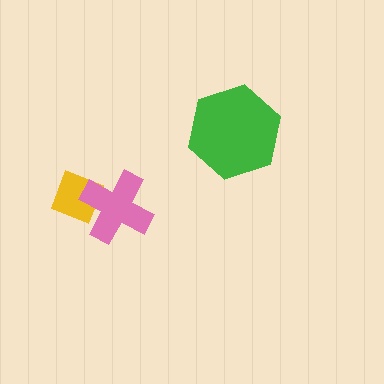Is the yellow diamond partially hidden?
Yes, it is partially covered by another shape.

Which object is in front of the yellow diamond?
The pink cross is in front of the yellow diamond.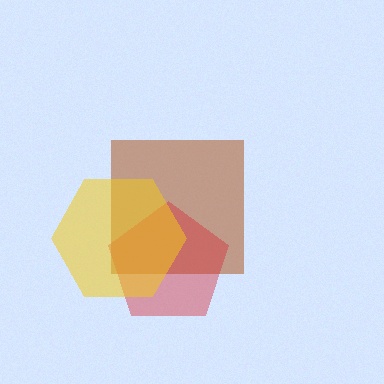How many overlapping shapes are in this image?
There are 3 overlapping shapes in the image.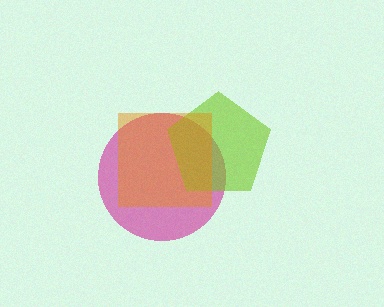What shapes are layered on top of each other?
The layered shapes are: a magenta circle, a lime pentagon, an orange square.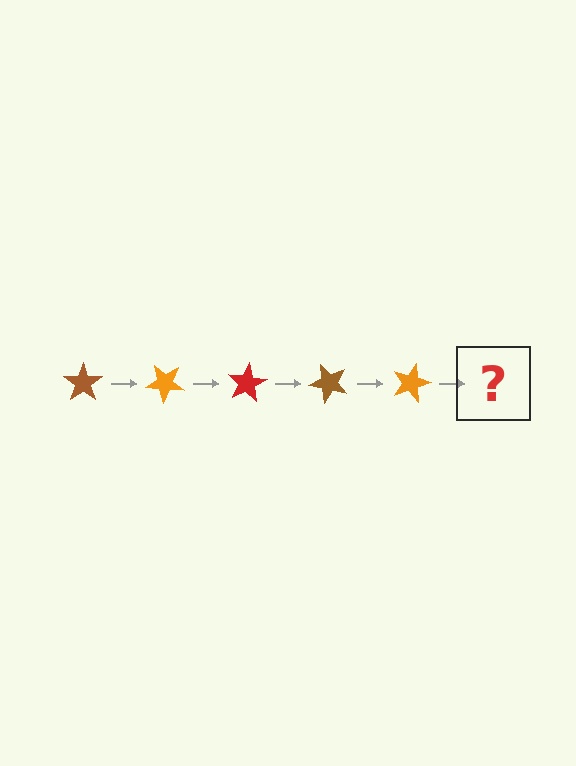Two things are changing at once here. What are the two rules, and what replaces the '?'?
The two rules are that it rotates 40 degrees each step and the color cycles through brown, orange, and red. The '?' should be a red star, rotated 200 degrees from the start.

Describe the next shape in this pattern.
It should be a red star, rotated 200 degrees from the start.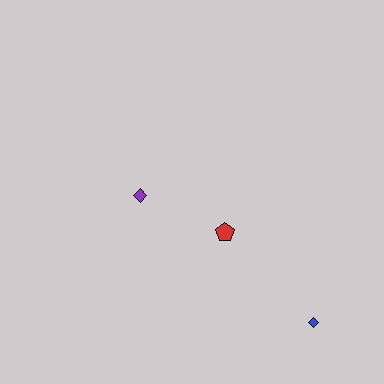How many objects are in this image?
There are 3 objects.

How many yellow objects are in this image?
There are no yellow objects.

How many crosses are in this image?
There are no crosses.